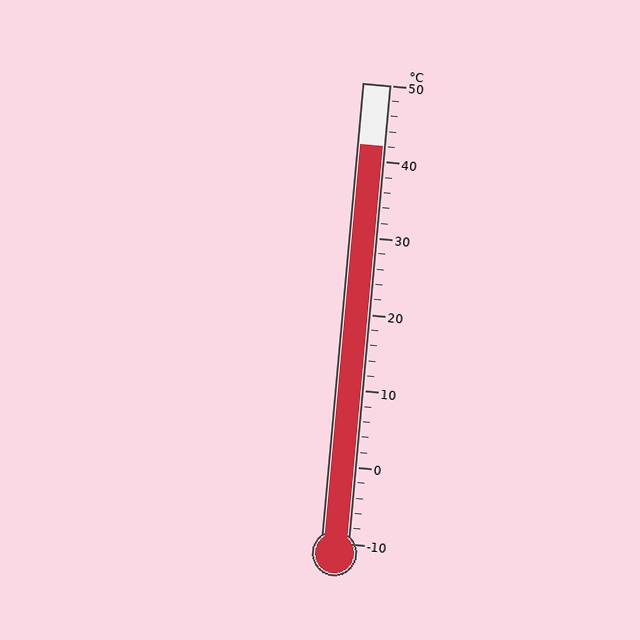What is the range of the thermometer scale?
The thermometer scale ranges from -10°C to 50°C.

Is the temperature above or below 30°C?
The temperature is above 30°C.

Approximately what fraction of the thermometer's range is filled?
The thermometer is filled to approximately 85% of its range.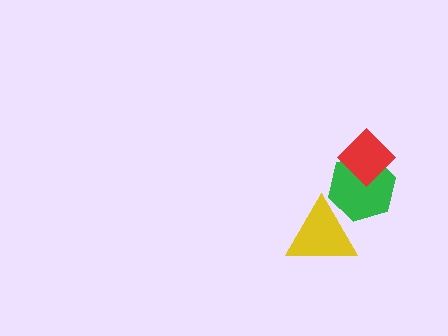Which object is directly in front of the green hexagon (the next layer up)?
The red diamond is directly in front of the green hexagon.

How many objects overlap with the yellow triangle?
1 object overlaps with the yellow triangle.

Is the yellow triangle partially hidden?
No, no other shape covers it.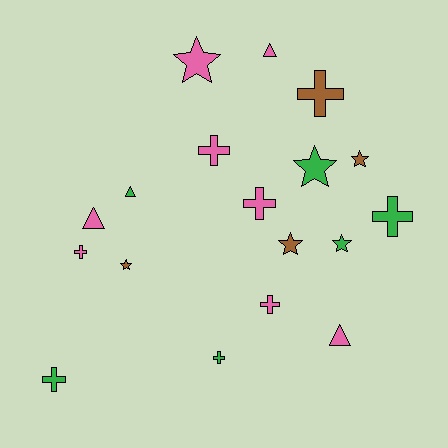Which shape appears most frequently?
Cross, with 8 objects.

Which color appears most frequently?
Pink, with 8 objects.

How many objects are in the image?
There are 18 objects.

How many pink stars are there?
There is 1 pink star.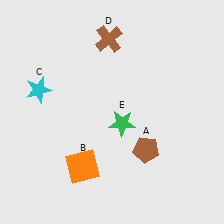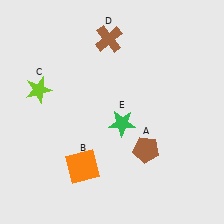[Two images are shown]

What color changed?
The star (C) changed from cyan in Image 1 to lime in Image 2.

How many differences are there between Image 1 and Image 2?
There is 1 difference between the two images.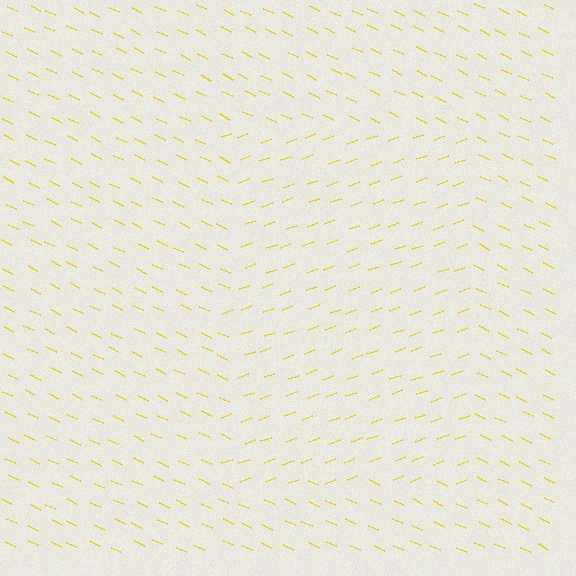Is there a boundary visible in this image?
Yes, there is a texture boundary formed by a change in line orientation.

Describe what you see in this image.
The image is filled with small yellow line segments. A rectangle region in the image has lines oriented differently from the surrounding lines, creating a visible texture boundary.